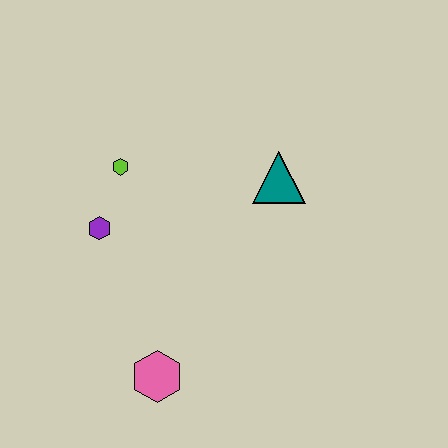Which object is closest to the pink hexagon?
The purple hexagon is closest to the pink hexagon.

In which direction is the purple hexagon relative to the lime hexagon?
The purple hexagon is below the lime hexagon.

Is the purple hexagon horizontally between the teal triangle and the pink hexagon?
No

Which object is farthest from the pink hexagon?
The teal triangle is farthest from the pink hexagon.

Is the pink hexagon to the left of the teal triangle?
Yes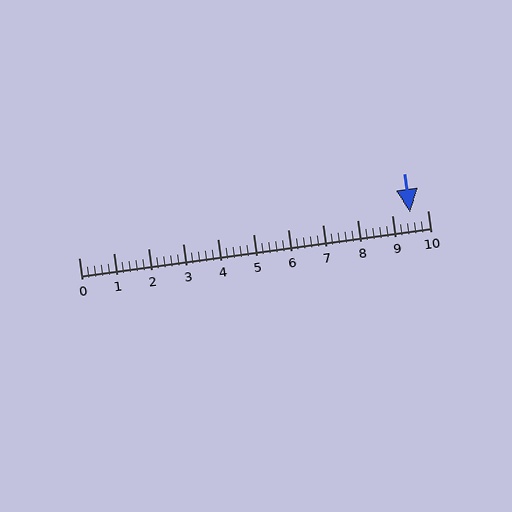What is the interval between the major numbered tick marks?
The major tick marks are spaced 1 units apart.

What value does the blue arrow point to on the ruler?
The blue arrow points to approximately 9.5.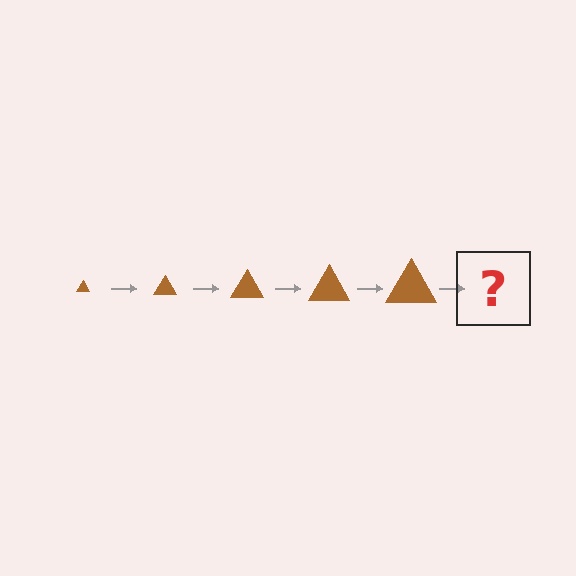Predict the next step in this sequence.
The next step is a brown triangle, larger than the previous one.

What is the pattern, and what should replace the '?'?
The pattern is that the triangle gets progressively larger each step. The '?' should be a brown triangle, larger than the previous one.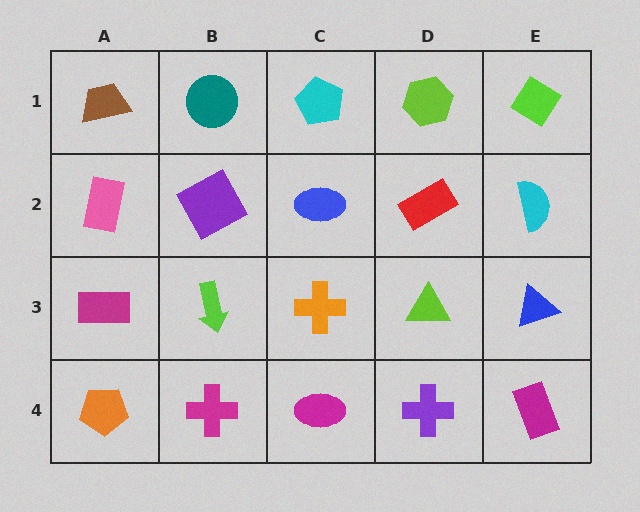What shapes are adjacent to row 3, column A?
A pink rectangle (row 2, column A), an orange pentagon (row 4, column A), a lime arrow (row 3, column B).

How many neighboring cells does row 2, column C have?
4.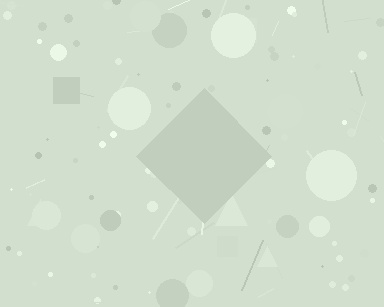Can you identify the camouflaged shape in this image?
The camouflaged shape is a diamond.